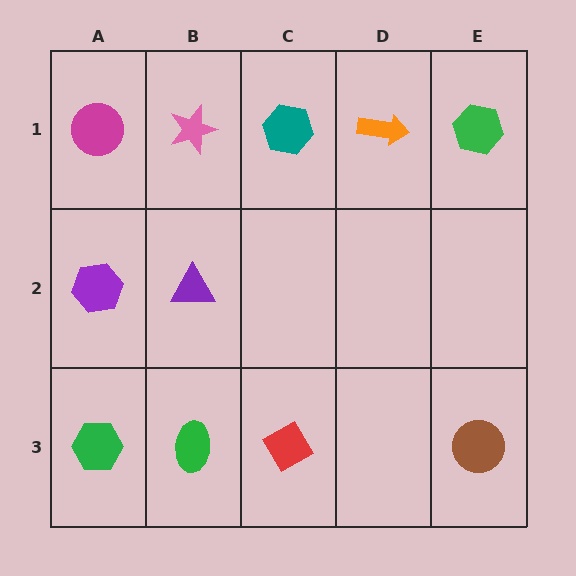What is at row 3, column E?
A brown circle.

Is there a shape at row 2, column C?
No, that cell is empty.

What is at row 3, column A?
A green hexagon.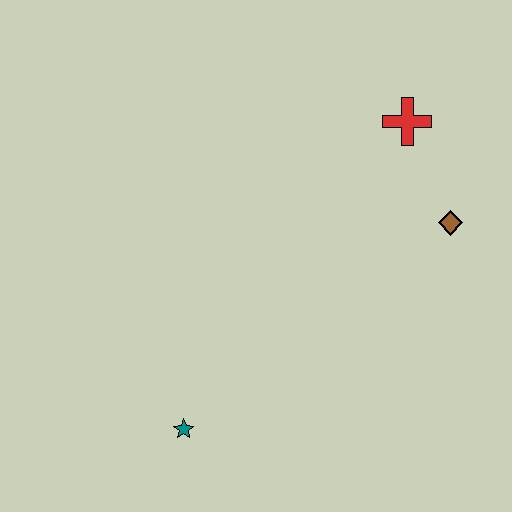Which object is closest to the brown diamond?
The red cross is closest to the brown diamond.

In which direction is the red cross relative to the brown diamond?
The red cross is above the brown diamond.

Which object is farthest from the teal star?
The red cross is farthest from the teal star.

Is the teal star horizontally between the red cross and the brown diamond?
No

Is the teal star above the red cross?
No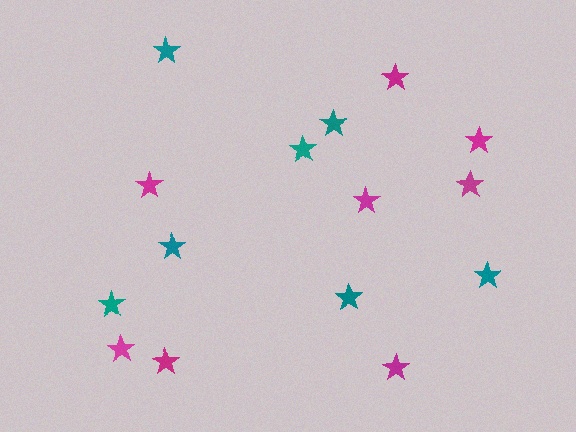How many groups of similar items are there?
There are 2 groups: one group of magenta stars (8) and one group of teal stars (7).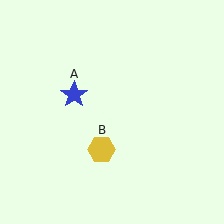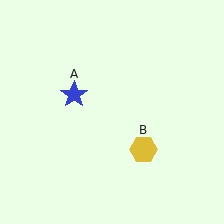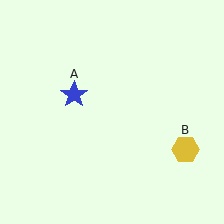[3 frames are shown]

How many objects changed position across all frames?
1 object changed position: yellow hexagon (object B).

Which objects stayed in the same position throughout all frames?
Blue star (object A) remained stationary.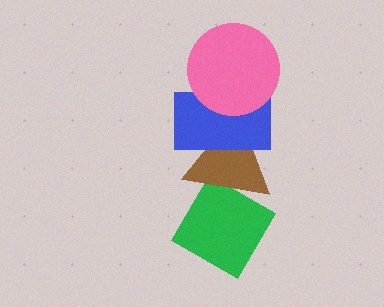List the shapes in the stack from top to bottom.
From top to bottom: the pink circle, the blue rectangle, the brown triangle, the green diamond.